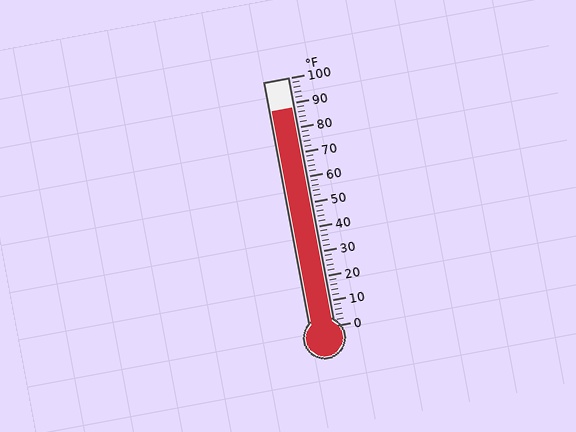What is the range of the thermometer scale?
The thermometer scale ranges from 0°F to 100°F.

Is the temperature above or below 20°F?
The temperature is above 20°F.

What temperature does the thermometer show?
The thermometer shows approximately 88°F.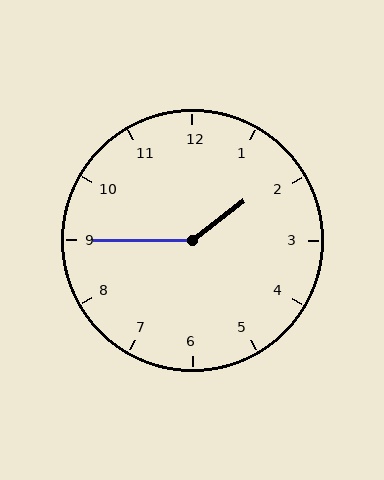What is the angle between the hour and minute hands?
Approximately 142 degrees.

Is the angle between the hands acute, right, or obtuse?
It is obtuse.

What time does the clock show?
1:45.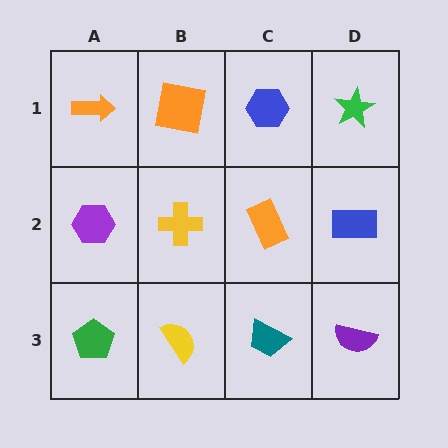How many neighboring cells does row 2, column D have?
3.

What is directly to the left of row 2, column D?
An orange rectangle.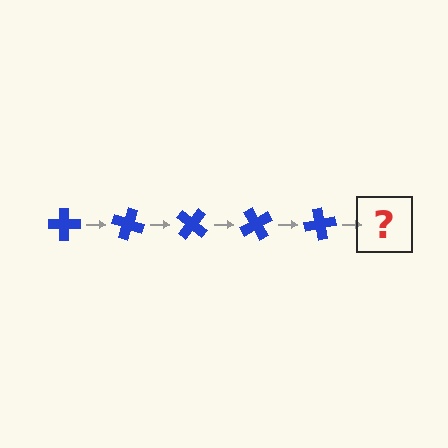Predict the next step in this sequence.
The next step is a blue cross rotated 100 degrees.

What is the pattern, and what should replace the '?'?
The pattern is that the cross rotates 20 degrees each step. The '?' should be a blue cross rotated 100 degrees.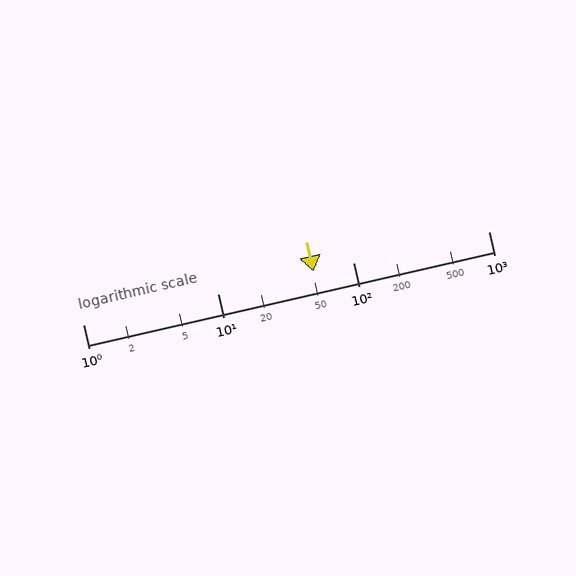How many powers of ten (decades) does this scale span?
The scale spans 3 decades, from 1 to 1000.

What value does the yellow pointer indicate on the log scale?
The pointer indicates approximately 51.